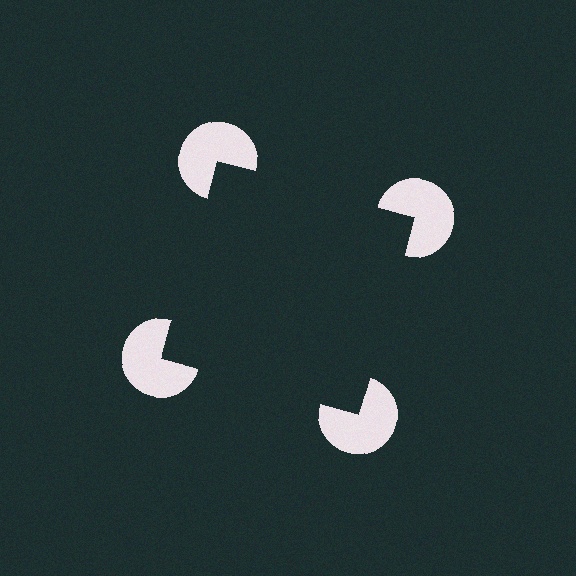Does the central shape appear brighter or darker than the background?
It typically appears slightly darker than the background, even though no actual brightness change is drawn.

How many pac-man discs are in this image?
There are 4 — one at each vertex of the illusory square.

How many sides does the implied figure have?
4 sides.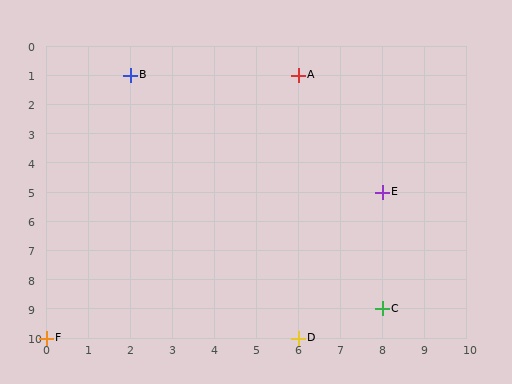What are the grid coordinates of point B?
Point B is at grid coordinates (2, 1).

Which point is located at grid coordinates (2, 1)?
Point B is at (2, 1).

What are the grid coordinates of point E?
Point E is at grid coordinates (8, 5).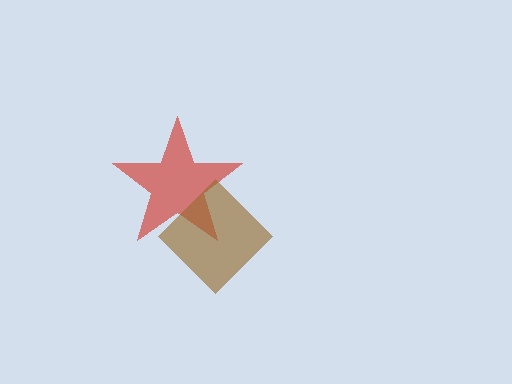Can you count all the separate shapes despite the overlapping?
Yes, there are 2 separate shapes.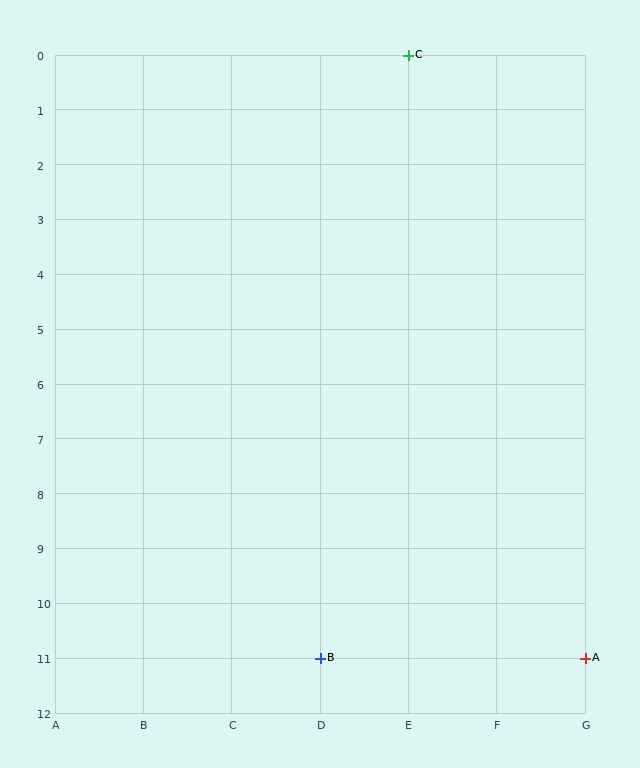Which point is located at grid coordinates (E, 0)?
Point C is at (E, 0).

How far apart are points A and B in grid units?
Points A and B are 3 columns apart.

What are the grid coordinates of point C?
Point C is at grid coordinates (E, 0).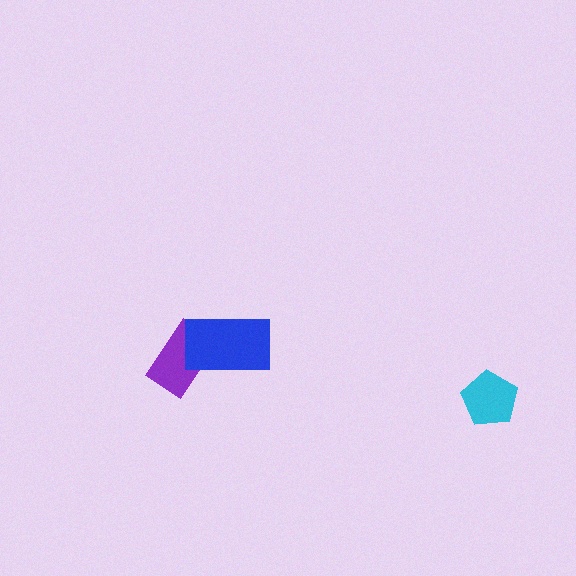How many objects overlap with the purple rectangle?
1 object overlaps with the purple rectangle.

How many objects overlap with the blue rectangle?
1 object overlaps with the blue rectangle.